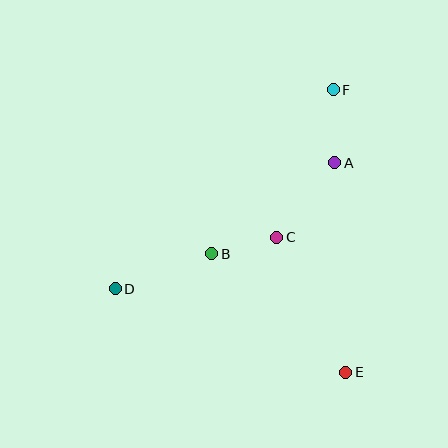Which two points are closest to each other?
Points B and C are closest to each other.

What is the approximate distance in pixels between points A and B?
The distance between A and B is approximately 153 pixels.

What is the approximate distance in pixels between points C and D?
The distance between C and D is approximately 170 pixels.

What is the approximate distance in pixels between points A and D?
The distance between A and D is approximately 253 pixels.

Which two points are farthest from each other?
Points D and F are farthest from each other.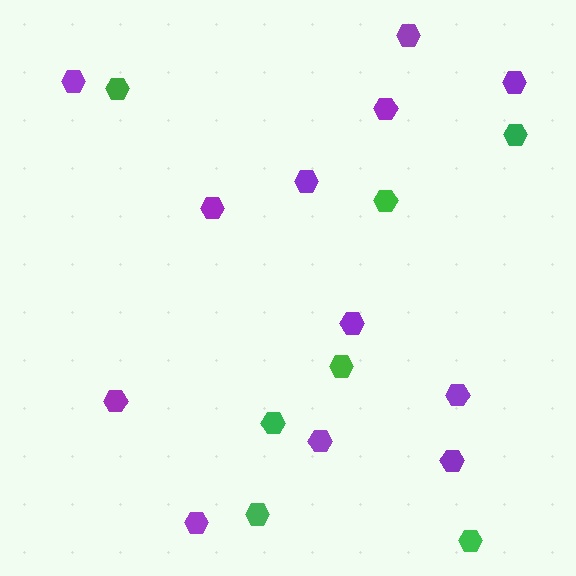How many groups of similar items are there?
There are 2 groups: one group of green hexagons (7) and one group of purple hexagons (12).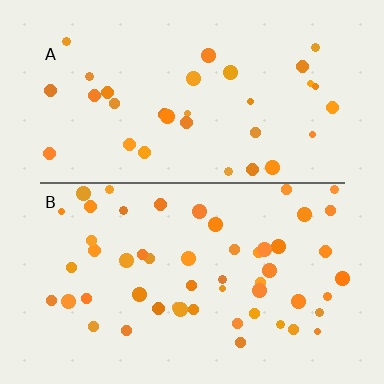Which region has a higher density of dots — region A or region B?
B (the bottom).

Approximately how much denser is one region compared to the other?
Approximately 1.6× — region B over region A.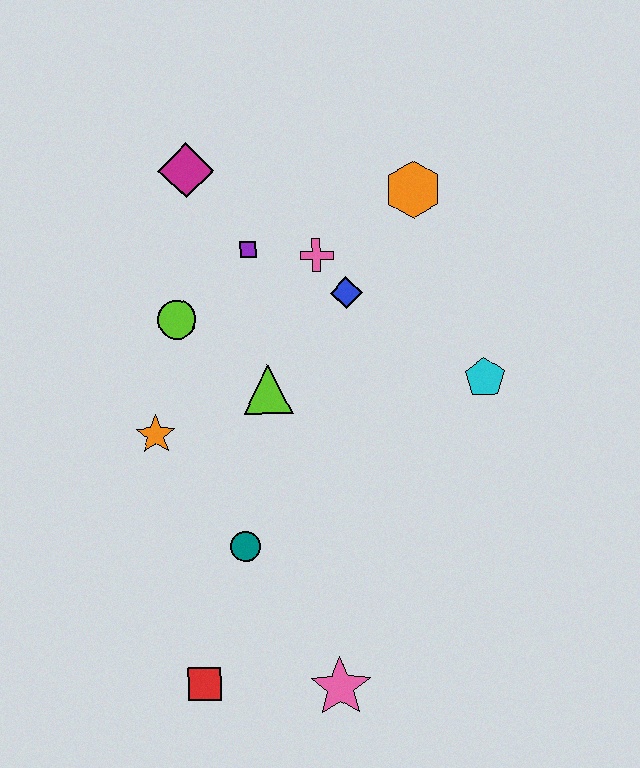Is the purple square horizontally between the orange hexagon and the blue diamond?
No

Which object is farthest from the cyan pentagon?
The red square is farthest from the cyan pentagon.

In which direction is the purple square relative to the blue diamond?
The purple square is to the left of the blue diamond.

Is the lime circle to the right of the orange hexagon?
No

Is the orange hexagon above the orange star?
Yes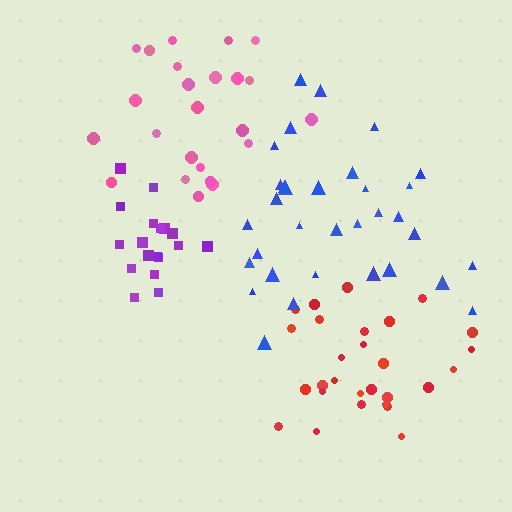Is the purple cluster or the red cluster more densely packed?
Purple.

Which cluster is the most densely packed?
Purple.